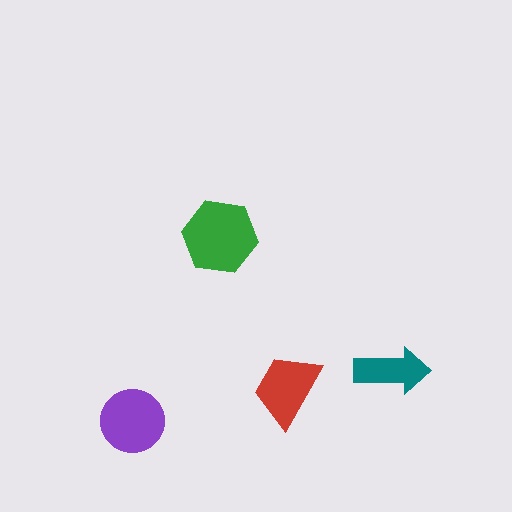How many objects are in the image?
There are 4 objects in the image.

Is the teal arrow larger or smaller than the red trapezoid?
Smaller.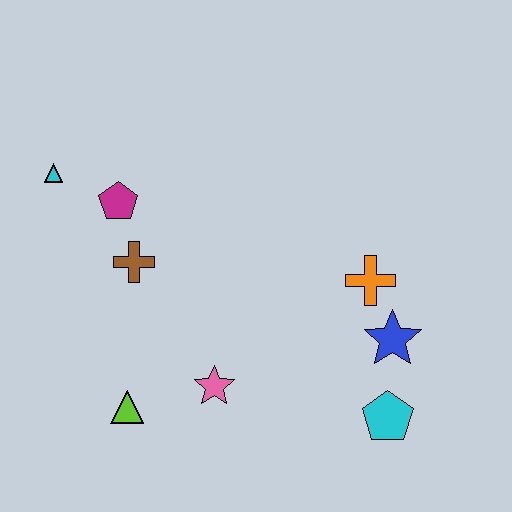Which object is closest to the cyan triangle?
The magenta pentagon is closest to the cyan triangle.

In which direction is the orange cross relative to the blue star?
The orange cross is above the blue star.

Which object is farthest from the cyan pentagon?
The cyan triangle is farthest from the cyan pentagon.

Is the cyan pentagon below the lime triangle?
Yes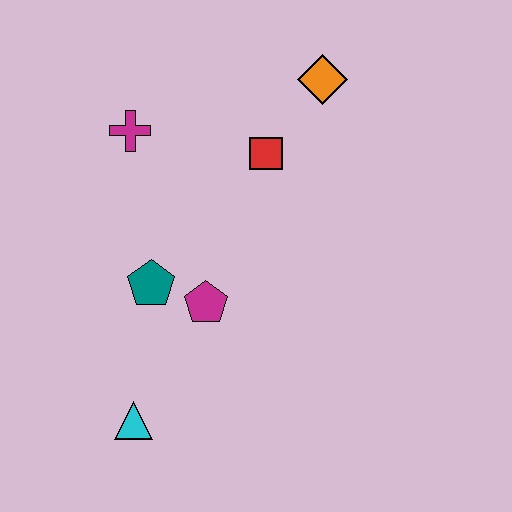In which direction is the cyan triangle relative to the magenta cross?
The cyan triangle is below the magenta cross.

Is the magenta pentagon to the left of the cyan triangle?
No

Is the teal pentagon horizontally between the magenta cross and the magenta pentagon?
Yes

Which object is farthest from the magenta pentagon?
The orange diamond is farthest from the magenta pentagon.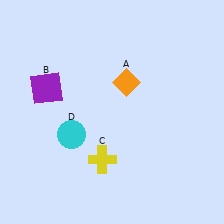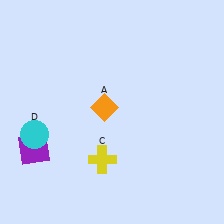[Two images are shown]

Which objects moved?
The objects that moved are: the orange diamond (A), the purple square (B), the cyan circle (D).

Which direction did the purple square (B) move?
The purple square (B) moved down.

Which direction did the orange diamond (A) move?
The orange diamond (A) moved down.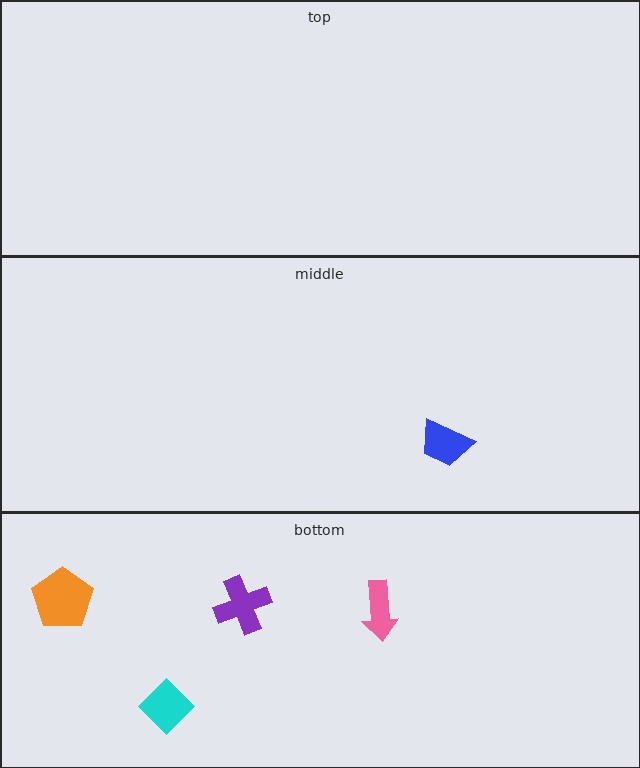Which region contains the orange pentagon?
The bottom region.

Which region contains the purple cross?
The bottom region.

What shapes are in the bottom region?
The pink arrow, the purple cross, the orange pentagon, the cyan diamond.